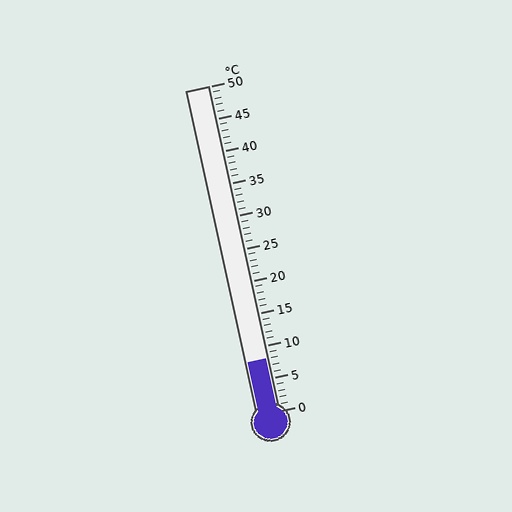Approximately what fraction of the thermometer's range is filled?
The thermometer is filled to approximately 15% of its range.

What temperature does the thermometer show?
The thermometer shows approximately 8°C.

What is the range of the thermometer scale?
The thermometer scale ranges from 0°C to 50°C.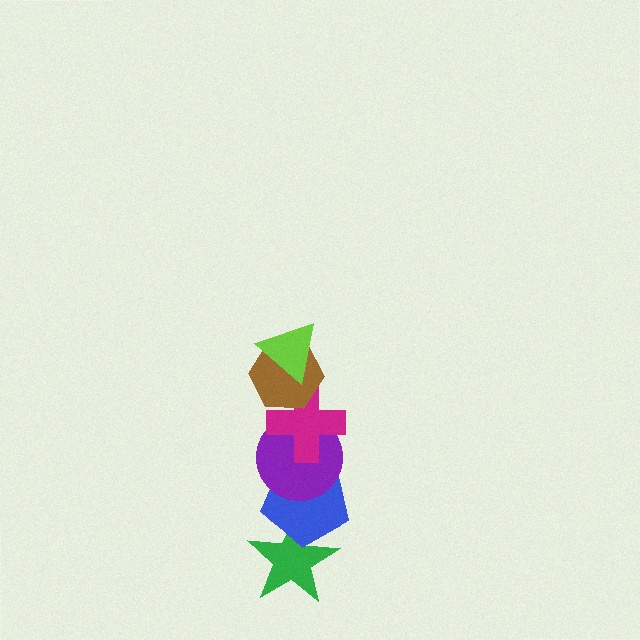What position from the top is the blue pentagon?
The blue pentagon is 5th from the top.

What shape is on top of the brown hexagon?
The lime triangle is on top of the brown hexagon.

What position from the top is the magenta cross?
The magenta cross is 3rd from the top.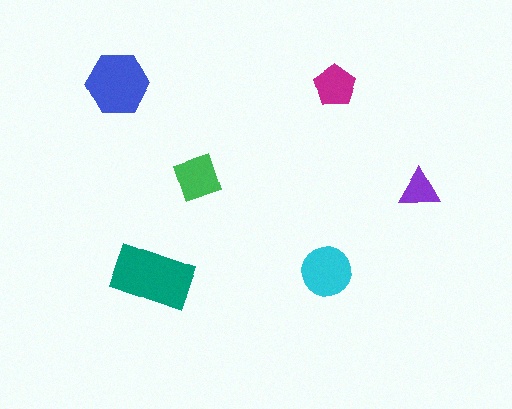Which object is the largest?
The teal rectangle.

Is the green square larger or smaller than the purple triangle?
Larger.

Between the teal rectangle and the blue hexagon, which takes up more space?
The teal rectangle.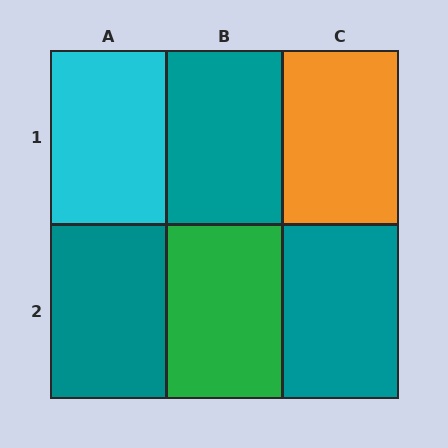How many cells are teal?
3 cells are teal.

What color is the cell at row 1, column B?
Teal.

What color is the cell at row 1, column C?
Orange.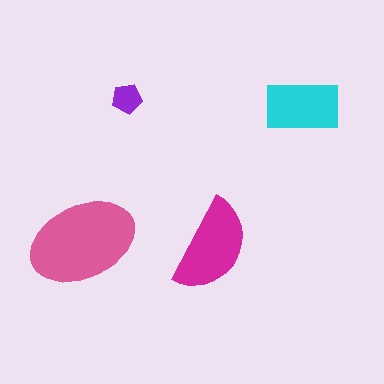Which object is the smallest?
The purple pentagon.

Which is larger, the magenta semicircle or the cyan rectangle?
The magenta semicircle.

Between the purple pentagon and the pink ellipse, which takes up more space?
The pink ellipse.